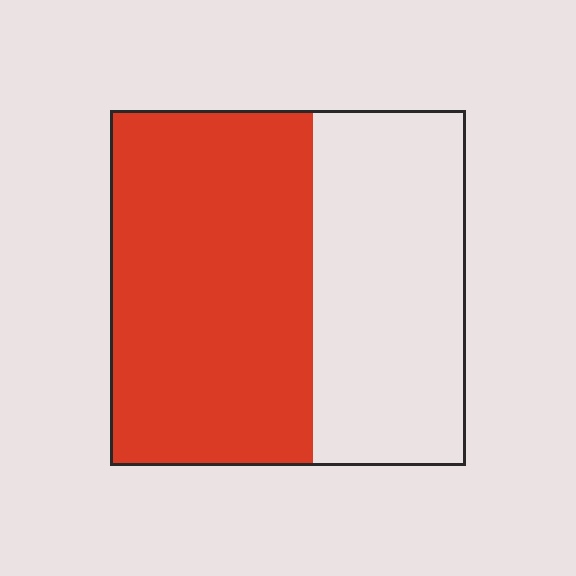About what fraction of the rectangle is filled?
About three fifths (3/5).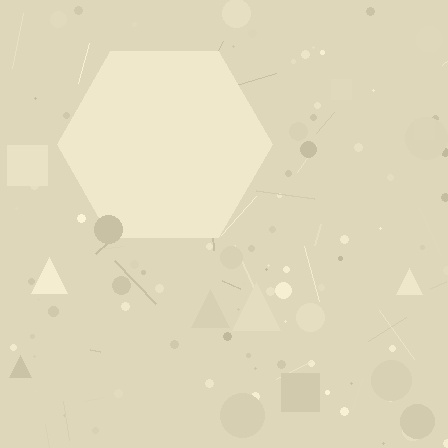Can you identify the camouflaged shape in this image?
The camouflaged shape is a hexagon.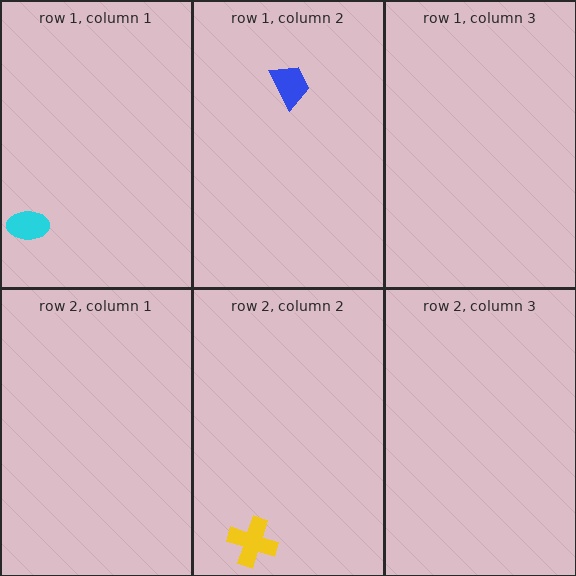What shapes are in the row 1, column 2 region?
The blue trapezoid.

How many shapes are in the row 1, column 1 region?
1.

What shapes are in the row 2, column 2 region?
The yellow cross.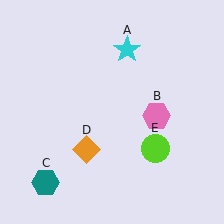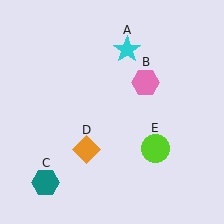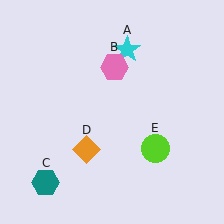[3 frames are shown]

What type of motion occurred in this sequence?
The pink hexagon (object B) rotated counterclockwise around the center of the scene.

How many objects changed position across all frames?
1 object changed position: pink hexagon (object B).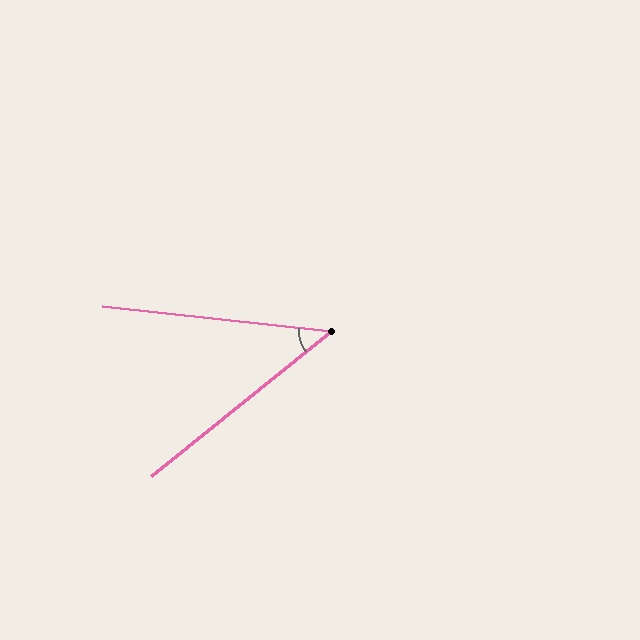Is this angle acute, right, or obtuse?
It is acute.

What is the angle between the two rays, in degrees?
Approximately 45 degrees.